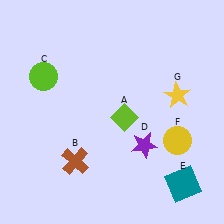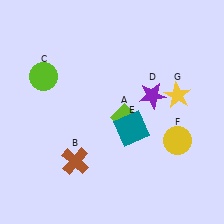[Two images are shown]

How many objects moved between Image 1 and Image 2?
2 objects moved between the two images.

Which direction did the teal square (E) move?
The teal square (E) moved up.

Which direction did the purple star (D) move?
The purple star (D) moved up.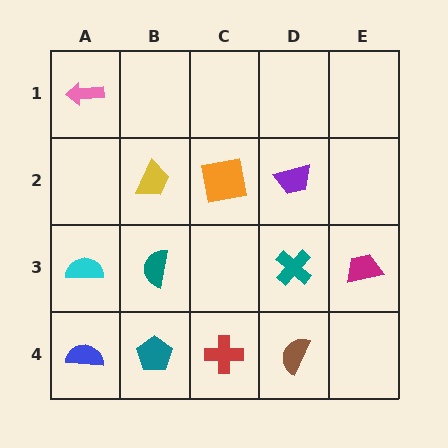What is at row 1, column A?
A pink arrow.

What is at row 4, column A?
A blue semicircle.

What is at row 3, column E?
A magenta trapezoid.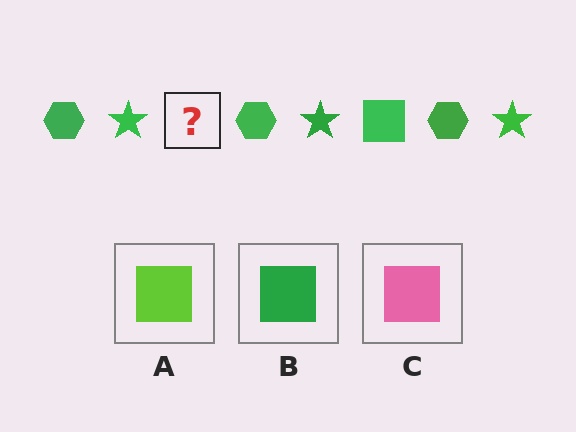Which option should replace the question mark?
Option B.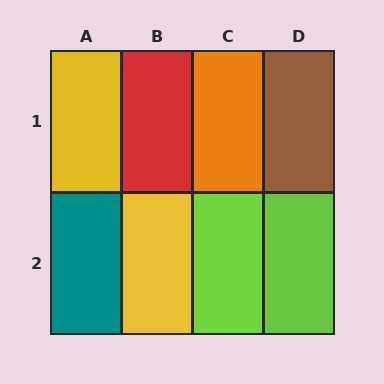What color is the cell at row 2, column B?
Yellow.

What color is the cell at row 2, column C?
Lime.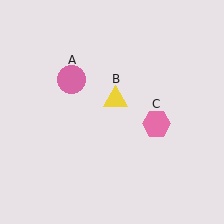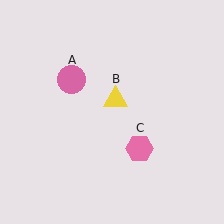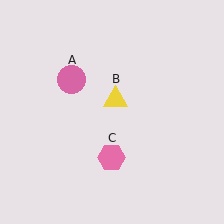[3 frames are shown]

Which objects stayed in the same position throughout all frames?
Pink circle (object A) and yellow triangle (object B) remained stationary.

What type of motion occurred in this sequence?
The pink hexagon (object C) rotated clockwise around the center of the scene.